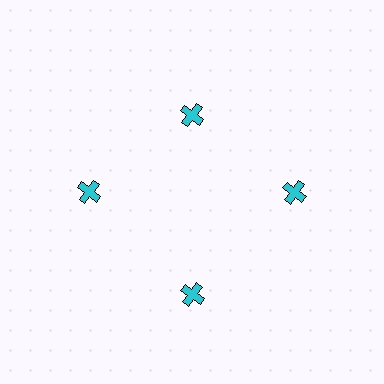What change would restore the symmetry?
The symmetry would be restored by moving it outward, back onto the ring so that all 4 crosses sit at equal angles and equal distance from the center.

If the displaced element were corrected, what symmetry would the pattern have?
It would have 4-fold rotational symmetry — the pattern would map onto itself every 90 degrees.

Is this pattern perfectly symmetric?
No. The 4 cyan crosses are arranged in a ring, but one element near the 12 o'clock position is pulled inward toward the center, breaking the 4-fold rotational symmetry.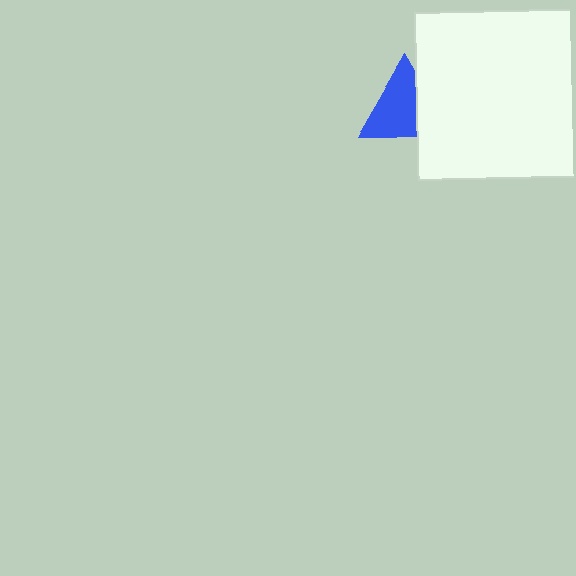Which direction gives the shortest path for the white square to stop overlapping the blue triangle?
Moving right gives the shortest separation.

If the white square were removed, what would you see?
You would see the complete blue triangle.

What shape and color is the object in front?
The object in front is a white square.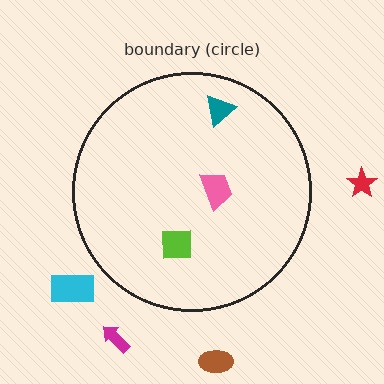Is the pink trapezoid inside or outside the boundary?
Inside.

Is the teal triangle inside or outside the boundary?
Inside.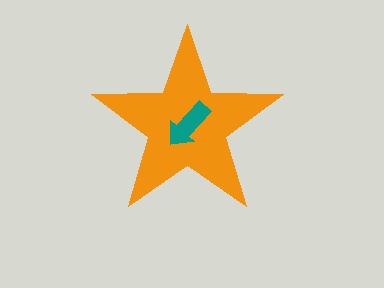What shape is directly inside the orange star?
The teal arrow.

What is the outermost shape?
The orange star.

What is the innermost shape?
The teal arrow.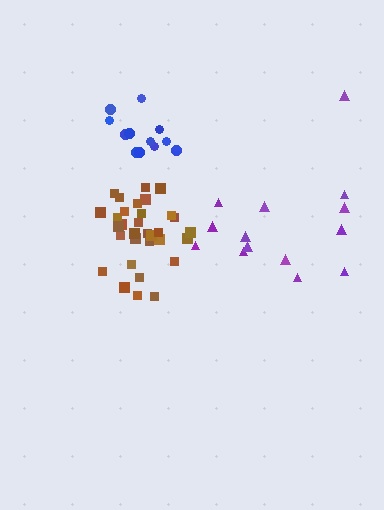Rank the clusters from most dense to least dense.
brown, blue, purple.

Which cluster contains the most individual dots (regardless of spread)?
Brown (32).